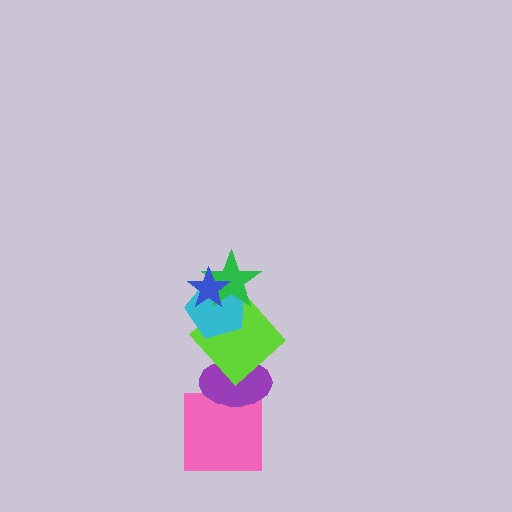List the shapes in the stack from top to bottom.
From top to bottom: the blue star, the green star, the cyan pentagon, the lime diamond, the purple ellipse, the pink square.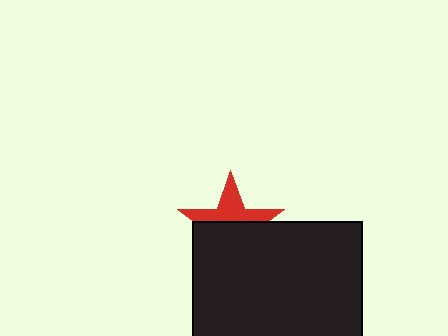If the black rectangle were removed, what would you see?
You would see the complete red star.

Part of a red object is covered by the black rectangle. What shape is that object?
It is a star.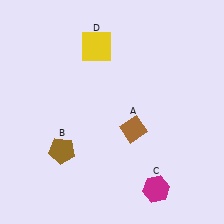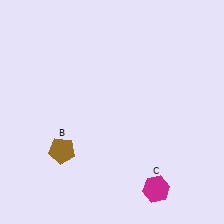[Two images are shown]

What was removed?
The yellow square (D), the brown diamond (A) were removed in Image 2.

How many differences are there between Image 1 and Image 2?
There are 2 differences between the two images.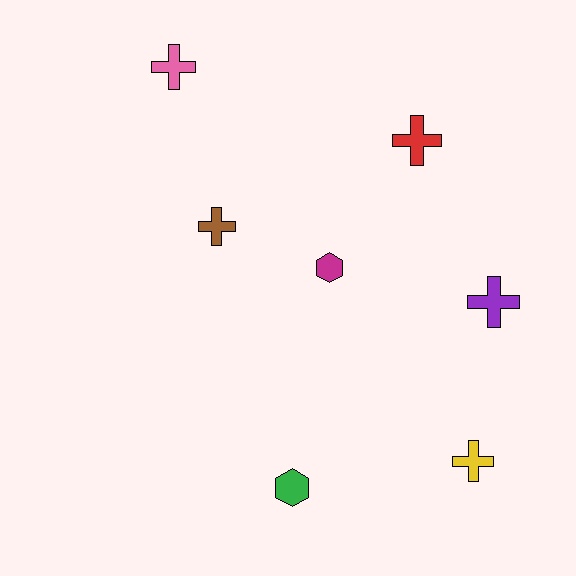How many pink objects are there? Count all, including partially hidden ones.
There is 1 pink object.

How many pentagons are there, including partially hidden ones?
There are no pentagons.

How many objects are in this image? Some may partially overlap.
There are 7 objects.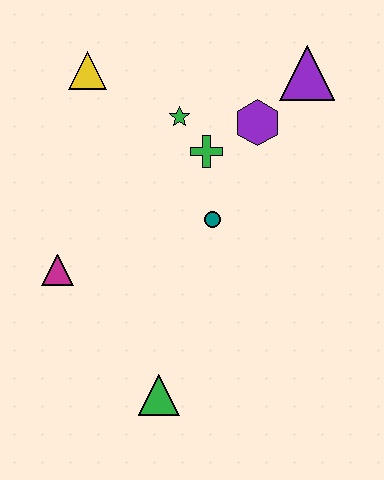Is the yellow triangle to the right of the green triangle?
No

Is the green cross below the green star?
Yes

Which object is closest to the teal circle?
The green cross is closest to the teal circle.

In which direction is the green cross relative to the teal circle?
The green cross is above the teal circle.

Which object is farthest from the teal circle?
The yellow triangle is farthest from the teal circle.